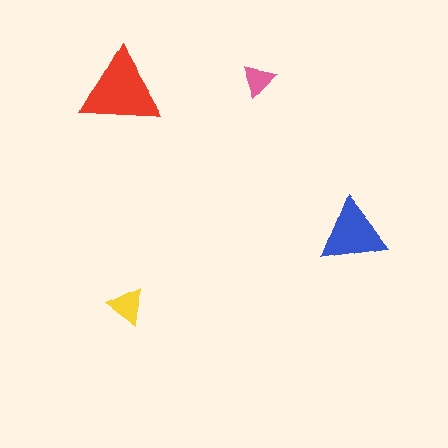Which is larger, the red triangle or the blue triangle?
The red one.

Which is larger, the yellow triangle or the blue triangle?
The blue one.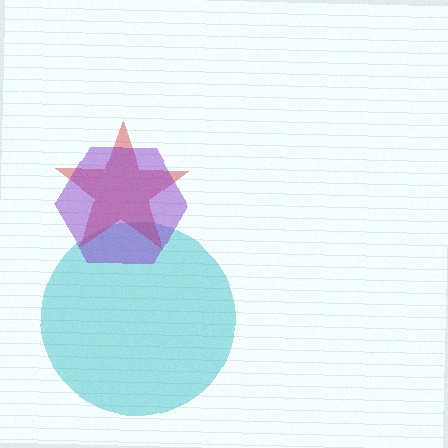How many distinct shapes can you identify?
There are 3 distinct shapes: a cyan circle, a red star, a purple hexagon.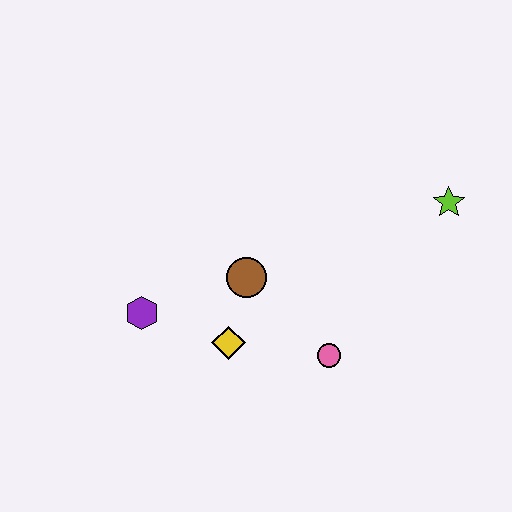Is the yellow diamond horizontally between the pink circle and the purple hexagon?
Yes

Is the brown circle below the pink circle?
No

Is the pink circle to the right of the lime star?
No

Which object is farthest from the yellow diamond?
The lime star is farthest from the yellow diamond.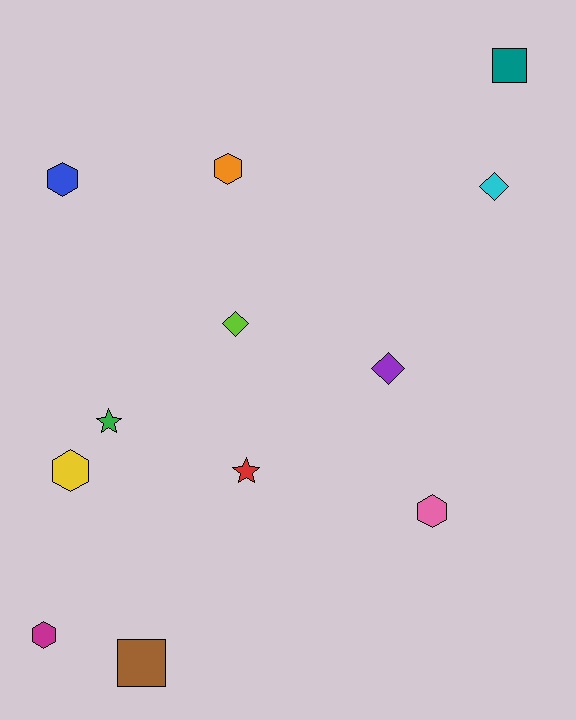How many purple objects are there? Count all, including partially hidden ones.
There is 1 purple object.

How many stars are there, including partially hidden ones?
There are 2 stars.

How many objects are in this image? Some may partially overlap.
There are 12 objects.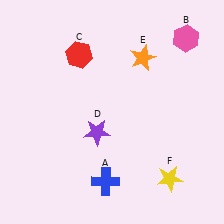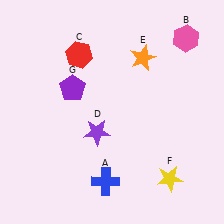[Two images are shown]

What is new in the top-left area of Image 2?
A purple pentagon (G) was added in the top-left area of Image 2.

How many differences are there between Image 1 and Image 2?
There is 1 difference between the two images.